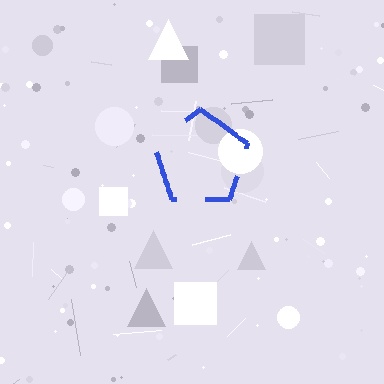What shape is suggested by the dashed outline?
The dashed outline suggests a pentagon.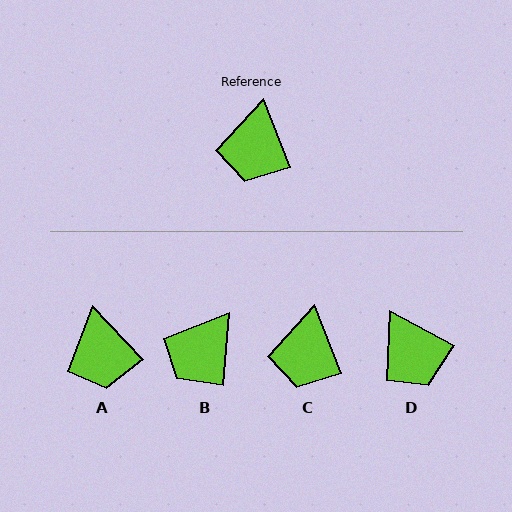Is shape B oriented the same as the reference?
No, it is off by about 26 degrees.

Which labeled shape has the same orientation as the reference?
C.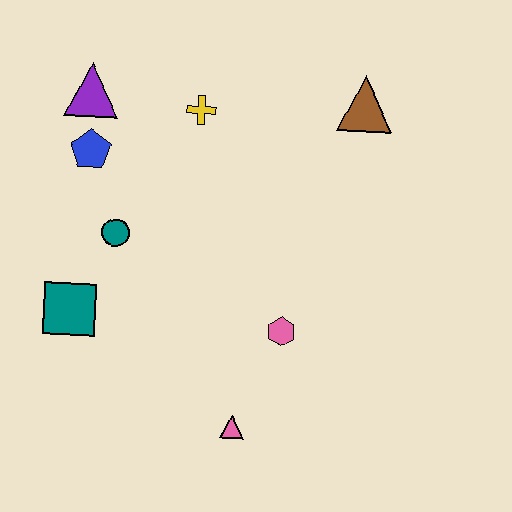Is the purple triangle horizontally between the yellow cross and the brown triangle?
No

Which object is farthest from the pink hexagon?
The purple triangle is farthest from the pink hexagon.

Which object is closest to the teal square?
The teal circle is closest to the teal square.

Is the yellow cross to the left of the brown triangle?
Yes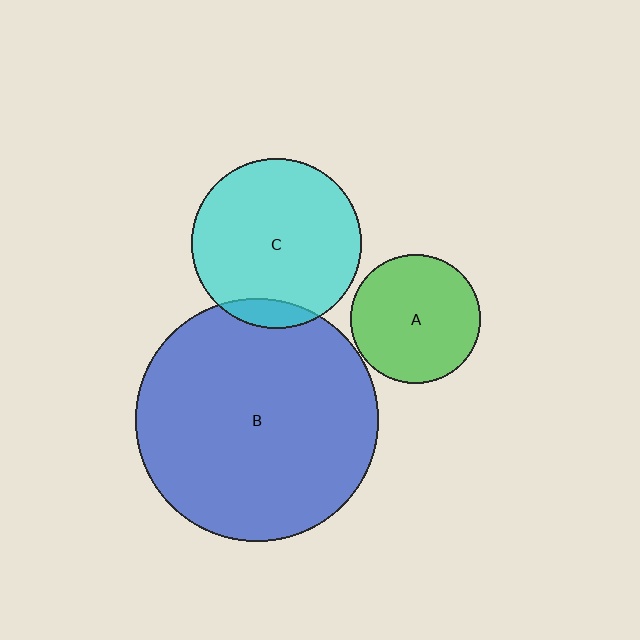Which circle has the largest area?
Circle B (blue).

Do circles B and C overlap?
Yes.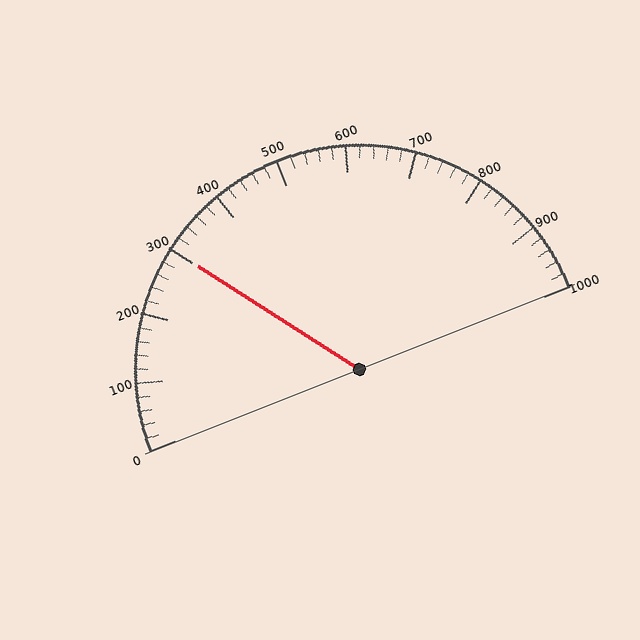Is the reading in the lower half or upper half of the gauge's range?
The reading is in the lower half of the range (0 to 1000).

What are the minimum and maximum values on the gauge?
The gauge ranges from 0 to 1000.